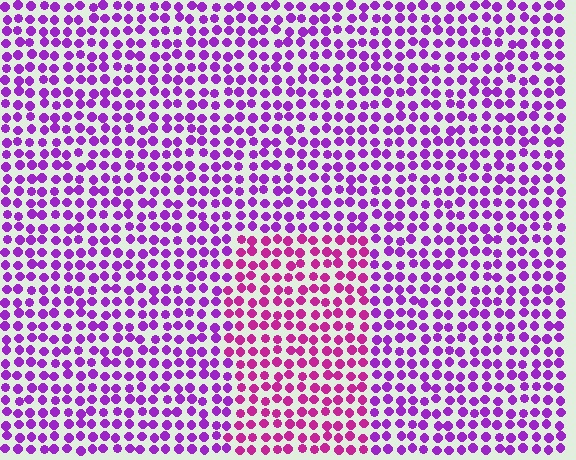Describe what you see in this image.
The image is filled with small purple elements in a uniform arrangement. A rectangle-shaped region is visible where the elements are tinted to a slightly different hue, forming a subtle color boundary.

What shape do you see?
I see a rectangle.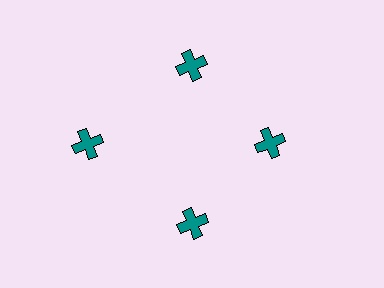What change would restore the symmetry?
The symmetry would be restored by moving it inward, back onto the ring so that all 4 crosses sit at equal angles and equal distance from the center.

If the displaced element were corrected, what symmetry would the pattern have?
It would have 4-fold rotational symmetry — the pattern would map onto itself every 90 degrees.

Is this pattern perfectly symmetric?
No. The 4 teal crosses are arranged in a ring, but one element near the 9 o'clock position is pushed outward from the center, breaking the 4-fold rotational symmetry.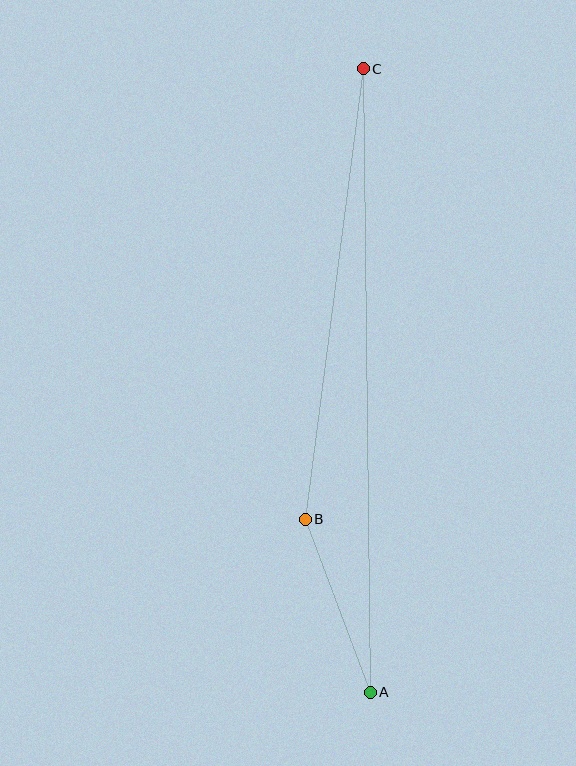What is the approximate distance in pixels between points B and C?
The distance between B and C is approximately 454 pixels.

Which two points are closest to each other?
Points A and B are closest to each other.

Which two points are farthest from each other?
Points A and C are farthest from each other.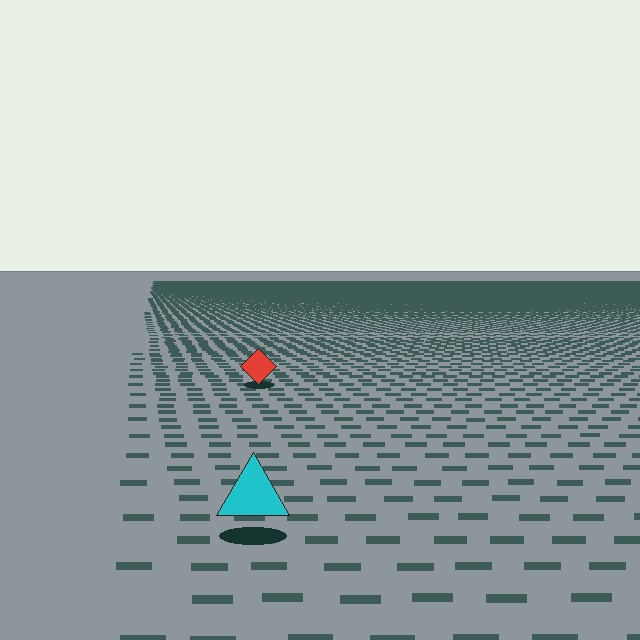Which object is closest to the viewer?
The cyan triangle is closest. The texture marks near it are larger and more spread out.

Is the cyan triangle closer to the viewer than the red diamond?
Yes. The cyan triangle is closer — you can tell from the texture gradient: the ground texture is coarser near it.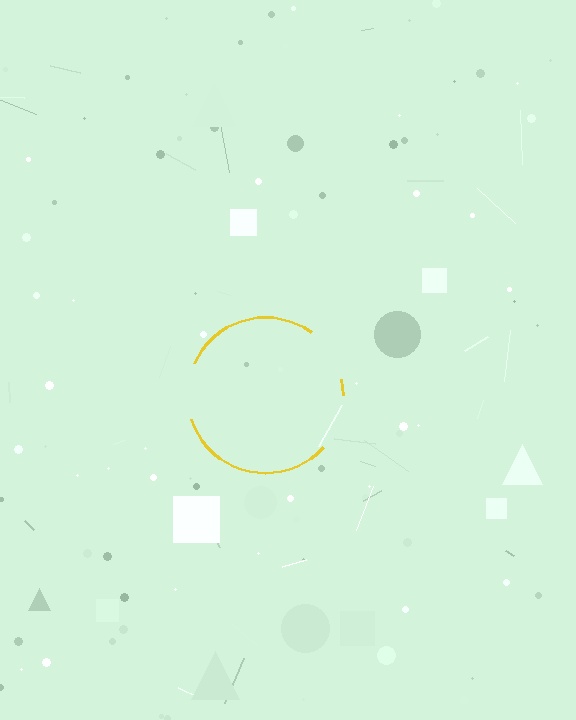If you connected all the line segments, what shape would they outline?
They would outline a circle.